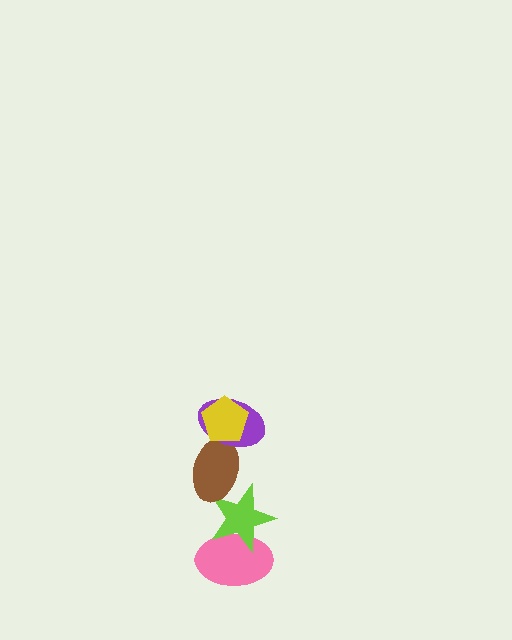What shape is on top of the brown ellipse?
The purple ellipse is on top of the brown ellipse.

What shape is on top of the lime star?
The brown ellipse is on top of the lime star.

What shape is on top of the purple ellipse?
The yellow pentagon is on top of the purple ellipse.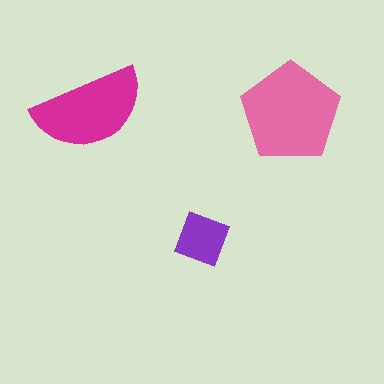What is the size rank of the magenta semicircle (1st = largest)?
2nd.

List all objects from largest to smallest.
The pink pentagon, the magenta semicircle, the purple diamond.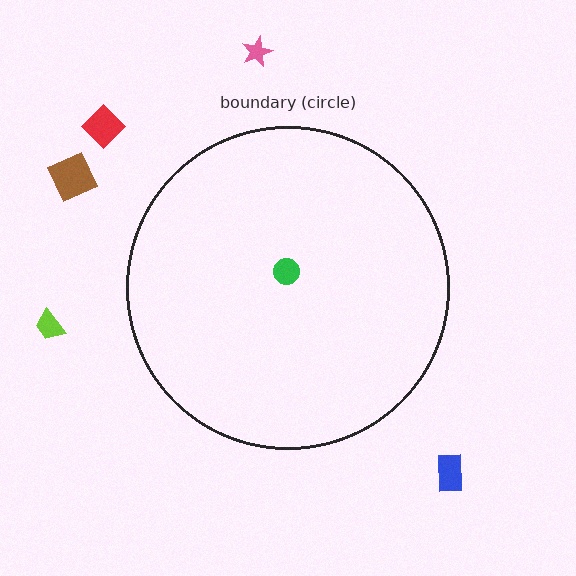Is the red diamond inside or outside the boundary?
Outside.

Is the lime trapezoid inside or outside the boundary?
Outside.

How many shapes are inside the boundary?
1 inside, 5 outside.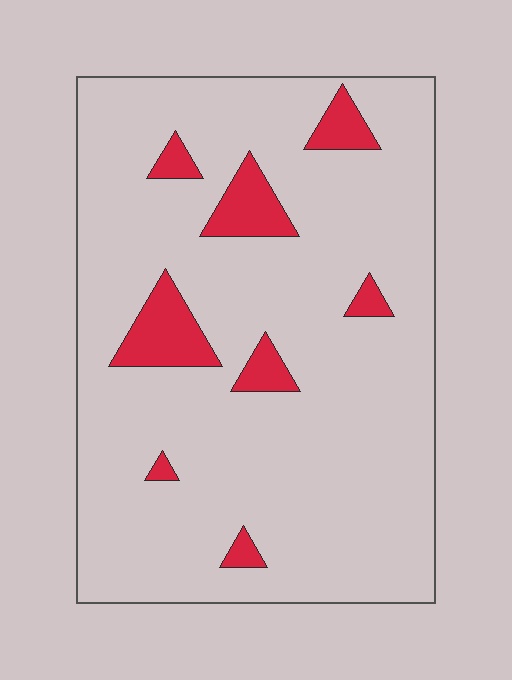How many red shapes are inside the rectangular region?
8.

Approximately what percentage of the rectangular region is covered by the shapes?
Approximately 10%.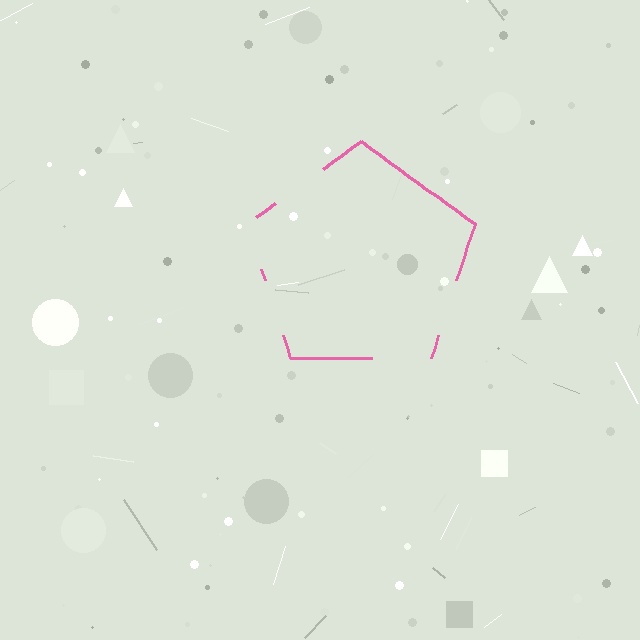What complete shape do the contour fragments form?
The contour fragments form a pentagon.